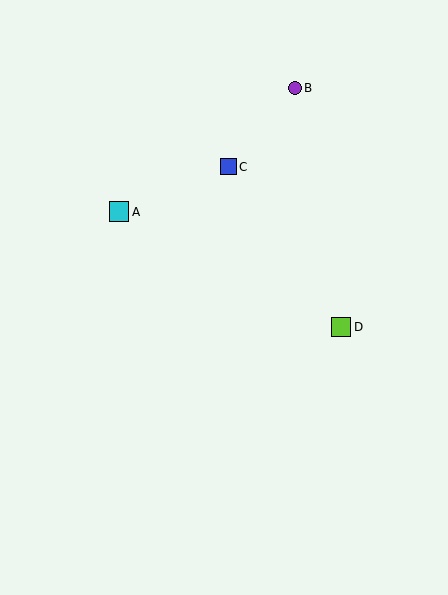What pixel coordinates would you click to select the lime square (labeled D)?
Click at (341, 327) to select the lime square D.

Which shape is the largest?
The cyan square (labeled A) is the largest.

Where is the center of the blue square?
The center of the blue square is at (228, 167).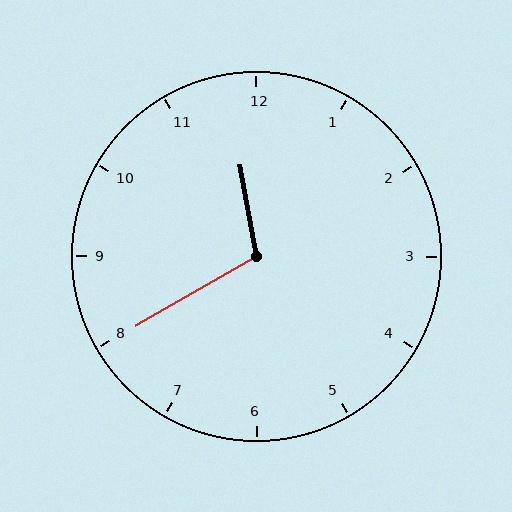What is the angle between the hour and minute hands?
Approximately 110 degrees.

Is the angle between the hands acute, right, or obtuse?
It is obtuse.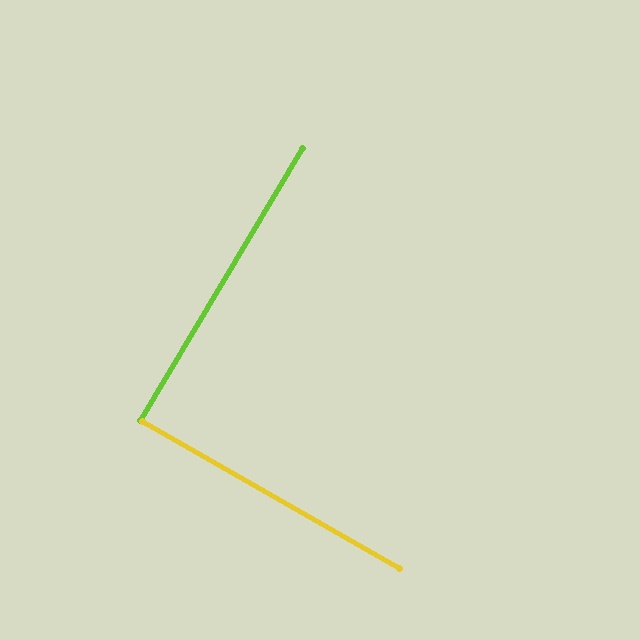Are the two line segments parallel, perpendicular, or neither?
Perpendicular — they meet at approximately 89°.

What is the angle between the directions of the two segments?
Approximately 89 degrees.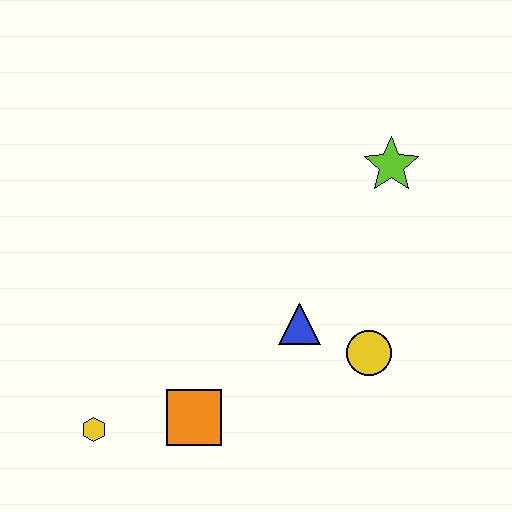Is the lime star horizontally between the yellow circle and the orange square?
No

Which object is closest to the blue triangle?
The yellow circle is closest to the blue triangle.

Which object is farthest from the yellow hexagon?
The lime star is farthest from the yellow hexagon.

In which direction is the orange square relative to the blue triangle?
The orange square is to the left of the blue triangle.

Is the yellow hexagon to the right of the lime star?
No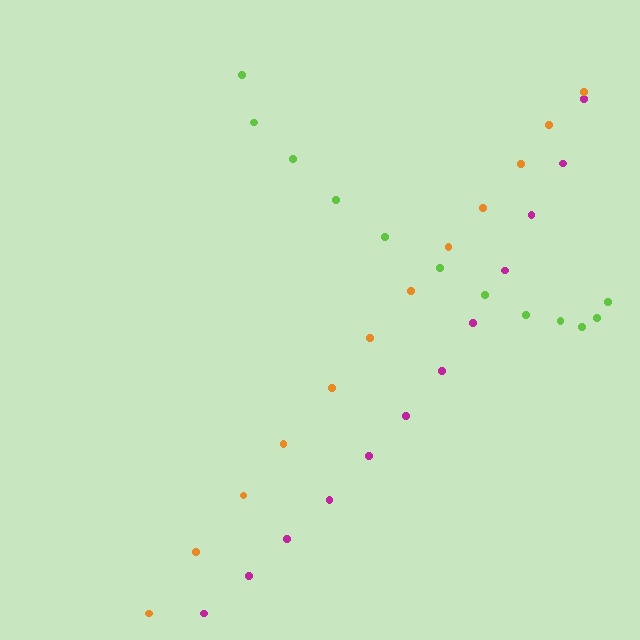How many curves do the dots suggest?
There are 3 distinct paths.